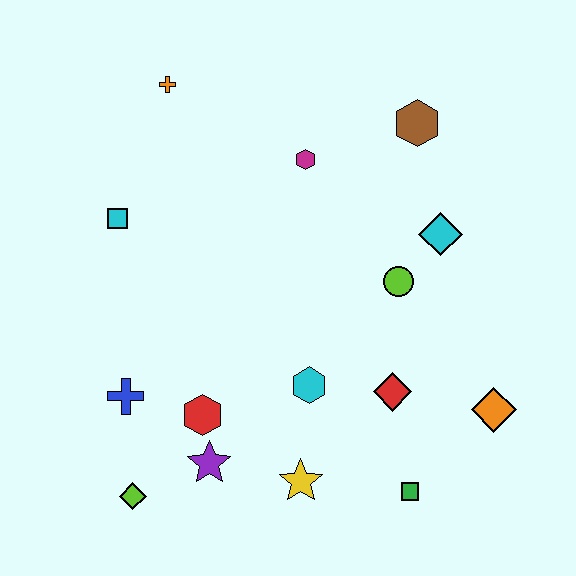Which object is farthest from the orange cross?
The green square is farthest from the orange cross.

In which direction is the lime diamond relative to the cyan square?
The lime diamond is below the cyan square.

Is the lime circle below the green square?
No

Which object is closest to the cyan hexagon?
The red diamond is closest to the cyan hexagon.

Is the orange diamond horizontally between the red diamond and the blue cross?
No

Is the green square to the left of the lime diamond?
No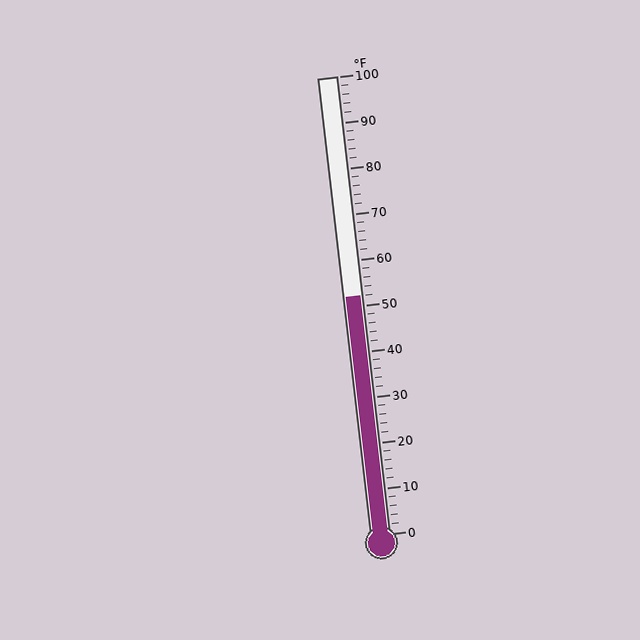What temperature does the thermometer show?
The thermometer shows approximately 52°F.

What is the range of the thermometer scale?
The thermometer scale ranges from 0°F to 100°F.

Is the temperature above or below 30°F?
The temperature is above 30°F.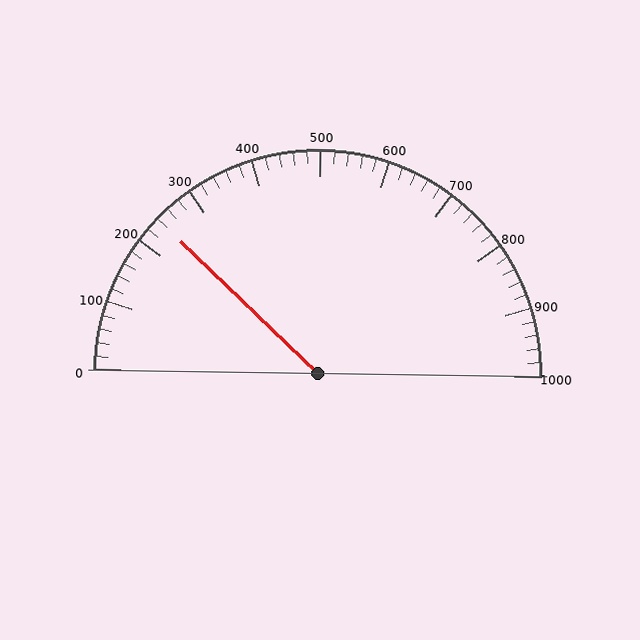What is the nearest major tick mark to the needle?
The nearest major tick mark is 200.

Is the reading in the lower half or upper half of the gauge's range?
The reading is in the lower half of the range (0 to 1000).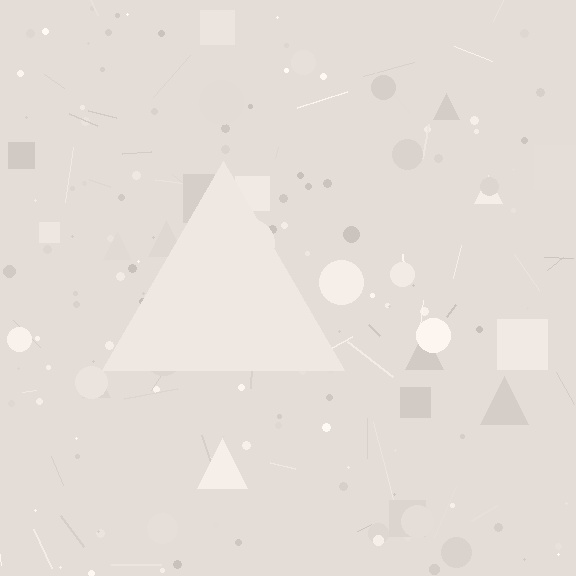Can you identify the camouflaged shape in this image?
The camouflaged shape is a triangle.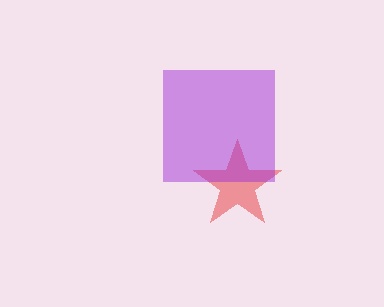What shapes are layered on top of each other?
The layered shapes are: a red star, a purple square.